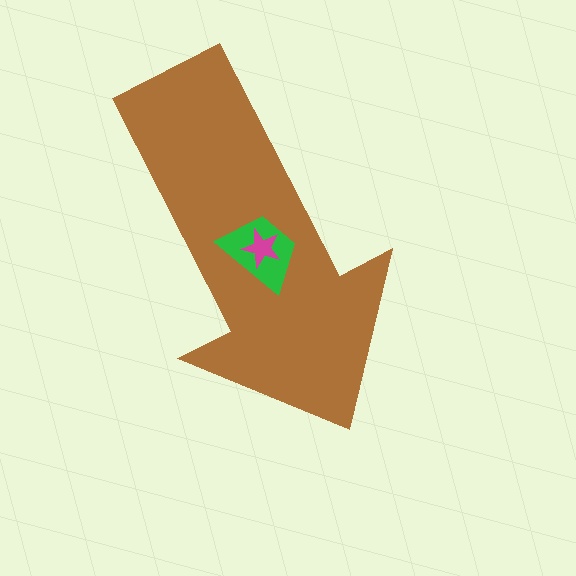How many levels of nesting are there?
3.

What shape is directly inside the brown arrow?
The green trapezoid.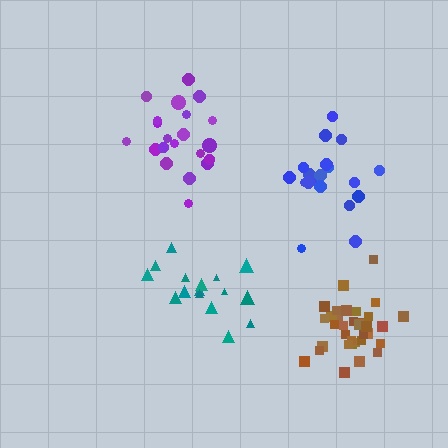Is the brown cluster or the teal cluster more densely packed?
Brown.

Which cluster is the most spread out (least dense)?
Teal.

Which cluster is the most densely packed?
Brown.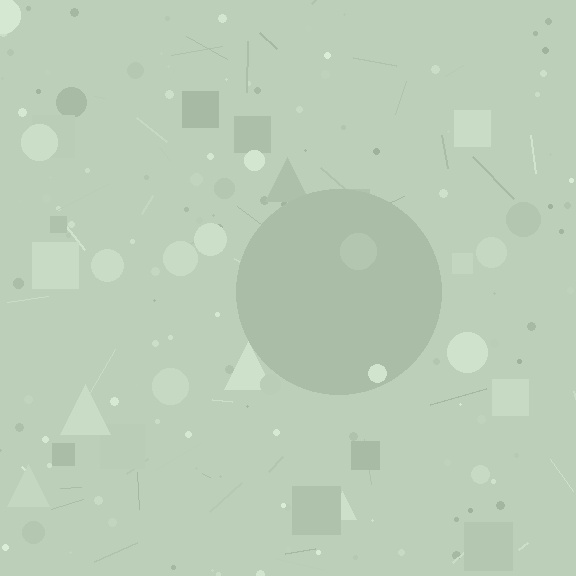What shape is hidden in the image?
A circle is hidden in the image.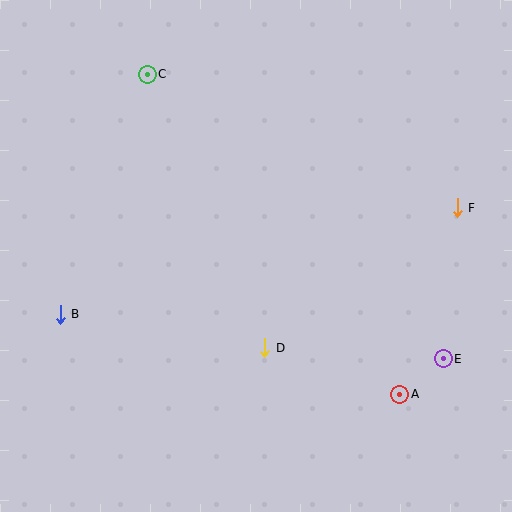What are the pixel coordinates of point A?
Point A is at (400, 394).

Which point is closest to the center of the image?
Point D at (265, 348) is closest to the center.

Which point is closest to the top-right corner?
Point F is closest to the top-right corner.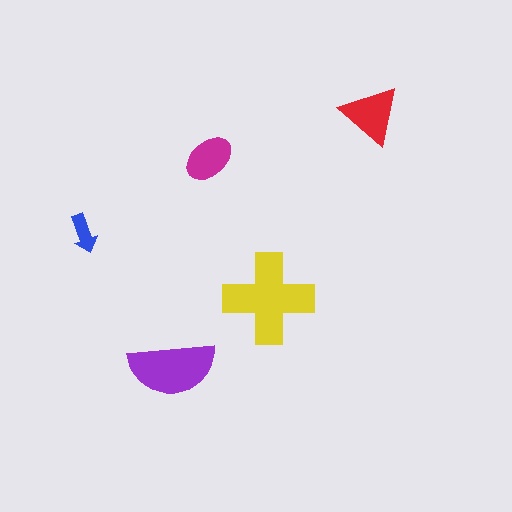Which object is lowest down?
The purple semicircle is bottommost.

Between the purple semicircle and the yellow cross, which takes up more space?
The yellow cross.